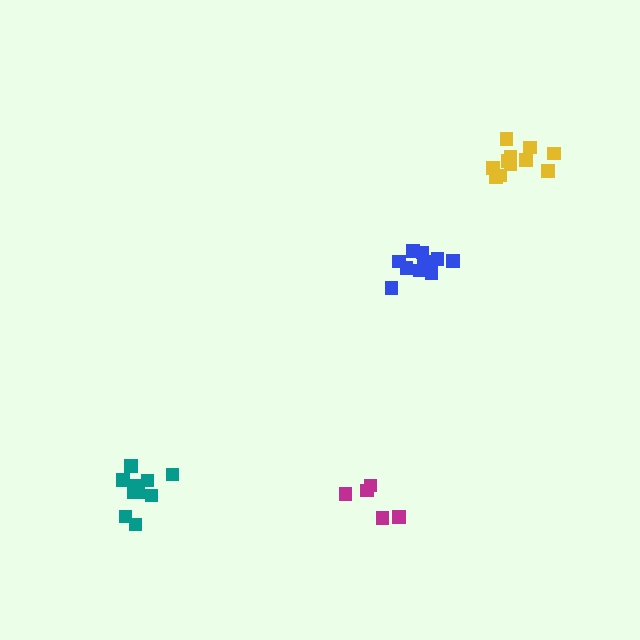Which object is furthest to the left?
The teal cluster is leftmost.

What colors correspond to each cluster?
The clusters are colored: blue, yellow, magenta, teal.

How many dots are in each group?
Group 1: 11 dots, Group 2: 11 dots, Group 3: 5 dots, Group 4: 10 dots (37 total).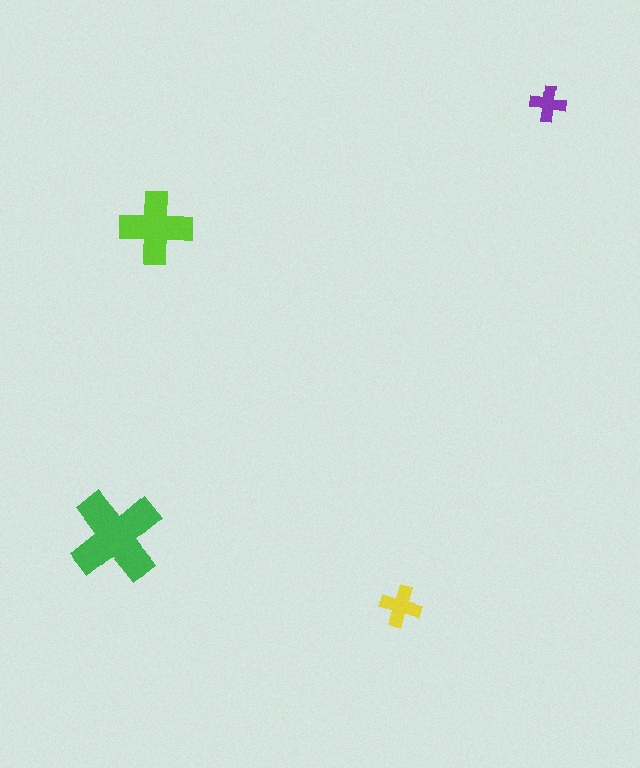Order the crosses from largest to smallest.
the green one, the lime one, the yellow one, the purple one.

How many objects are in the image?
There are 4 objects in the image.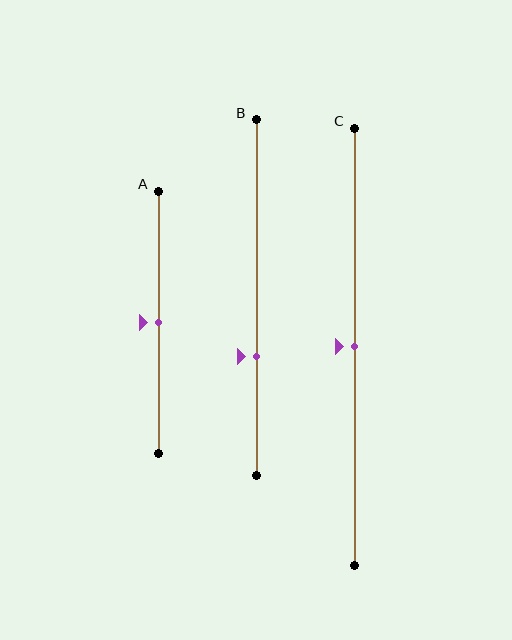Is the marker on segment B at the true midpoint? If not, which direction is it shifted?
No, the marker on segment B is shifted downward by about 16% of the segment length.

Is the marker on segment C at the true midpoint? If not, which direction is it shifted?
Yes, the marker on segment C is at the true midpoint.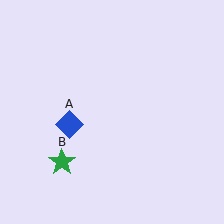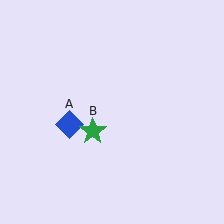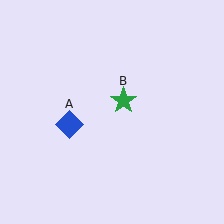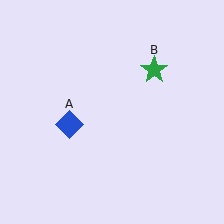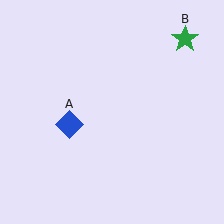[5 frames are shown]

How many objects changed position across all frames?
1 object changed position: green star (object B).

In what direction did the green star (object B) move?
The green star (object B) moved up and to the right.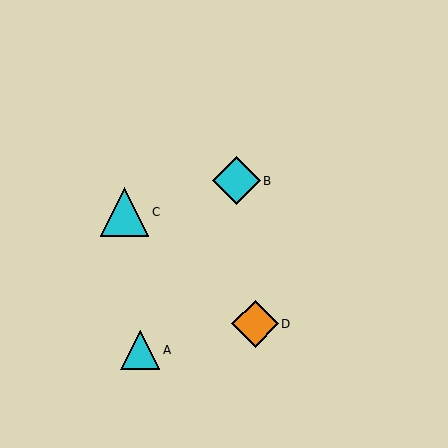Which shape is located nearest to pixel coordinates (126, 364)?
The cyan triangle (labeled A) at (140, 350) is nearest to that location.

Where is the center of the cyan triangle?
The center of the cyan triangle is at (140, 350).